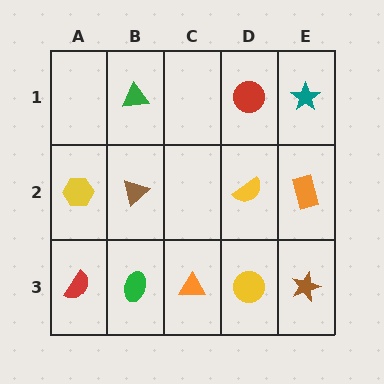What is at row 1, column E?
A teal star.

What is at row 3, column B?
A green ellipse.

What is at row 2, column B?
A brown triangle.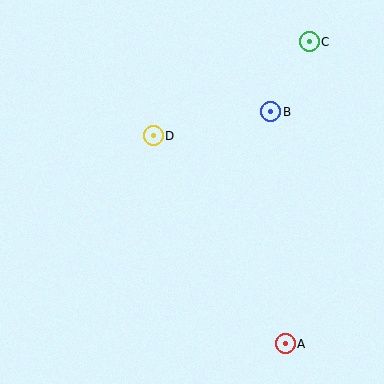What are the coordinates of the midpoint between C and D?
The midpoint between C and D is at (231, 89).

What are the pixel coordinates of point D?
Point D is at (153, 136).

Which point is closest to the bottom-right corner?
Point A is closest to the bottom-right corner.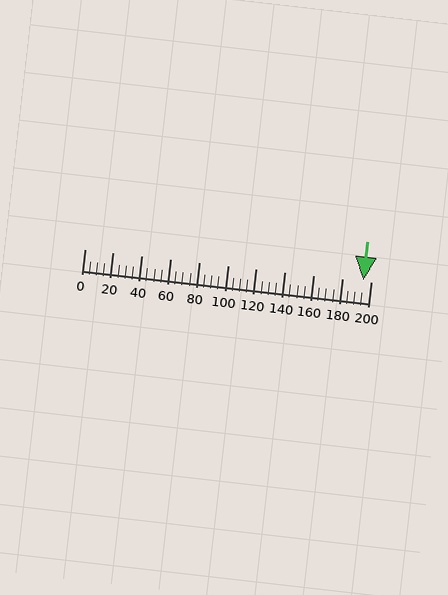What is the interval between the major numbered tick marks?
The major tick marks are spaced 20 units apart.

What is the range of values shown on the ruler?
The ruler shows values from 0 to 200.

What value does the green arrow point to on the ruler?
The green arrow points to approximately 195.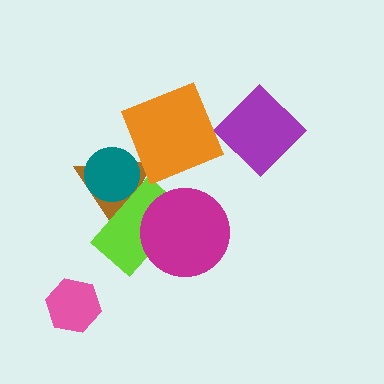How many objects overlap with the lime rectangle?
3 objects overlap with the lime rectangle.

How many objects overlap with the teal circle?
2 objects overlap with the teal circle.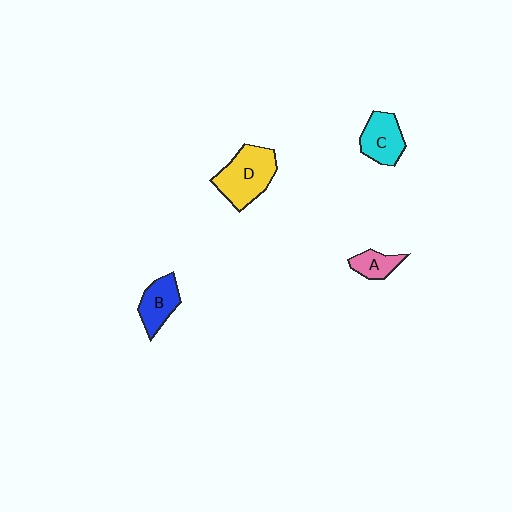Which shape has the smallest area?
Shape A (pink).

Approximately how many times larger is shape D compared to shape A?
Approximately 2.4 times.